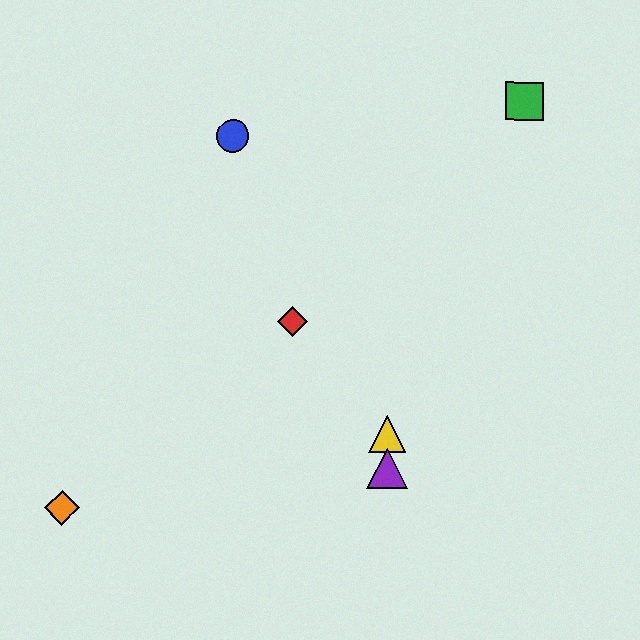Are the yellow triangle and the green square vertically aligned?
No, the yellow triangle is at x≈387 and the green square is at x≈524.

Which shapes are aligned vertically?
The yellow triangle, the purple triangle are aligned vertically.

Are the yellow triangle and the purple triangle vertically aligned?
Yes, both are at x≈387.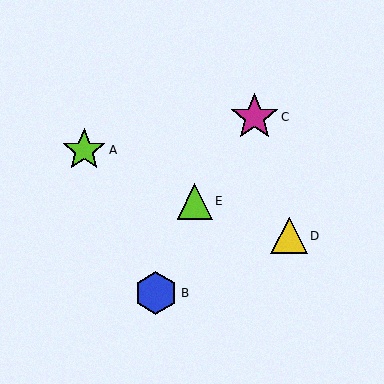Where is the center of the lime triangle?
The center of the lime triangle is at (195, 201).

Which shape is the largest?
The magenta star (labeled C) is the largest.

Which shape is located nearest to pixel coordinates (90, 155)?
The lime star (labeled A) at (84, 150) is nearest to that location.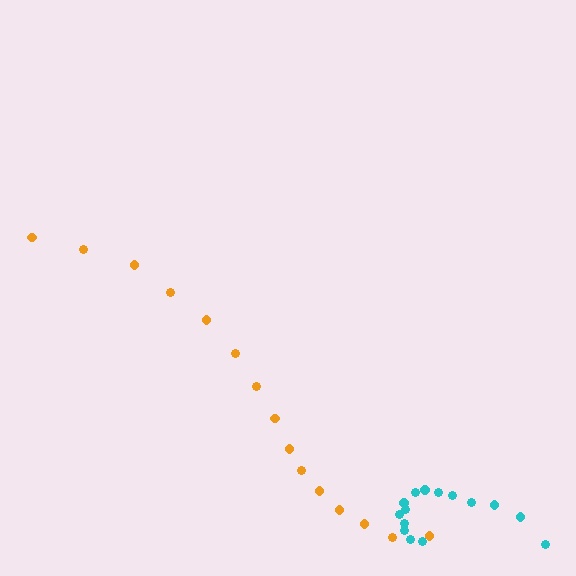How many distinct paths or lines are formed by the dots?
There are 2 distinct paths.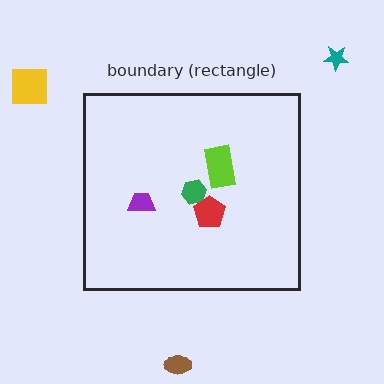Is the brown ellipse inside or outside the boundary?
Outside.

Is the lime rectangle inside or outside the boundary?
Inside.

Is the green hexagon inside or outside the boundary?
Inside.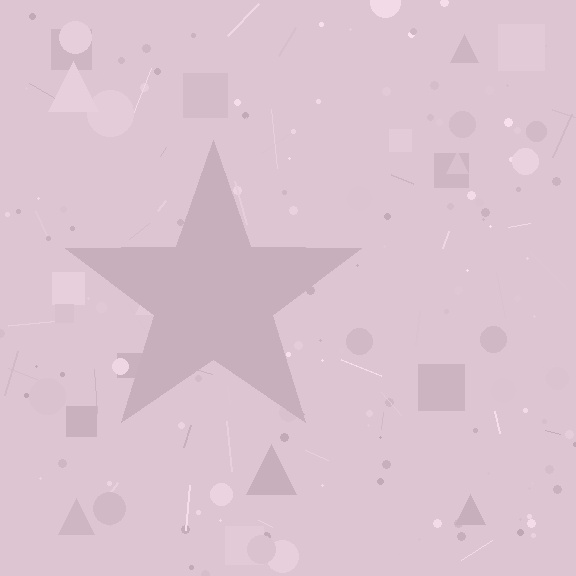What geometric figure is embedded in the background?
A star is embedded in the background.